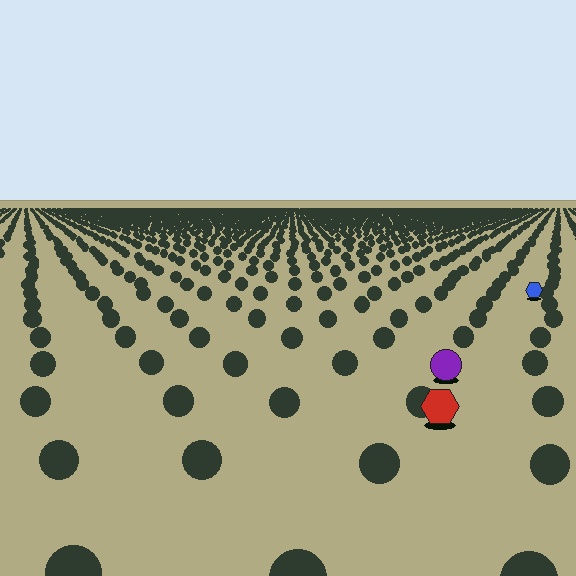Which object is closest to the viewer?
The red hexagon is closest. The texture marks near it are larger and more spread out.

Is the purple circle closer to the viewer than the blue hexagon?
Yes. The purple circle is closer — you can tell from the texture gradient: the ground texture is coarser near it.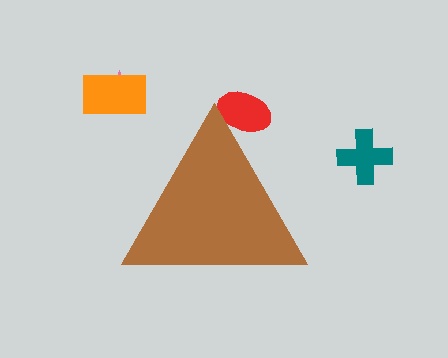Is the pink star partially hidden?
No, the pink star is fully visible.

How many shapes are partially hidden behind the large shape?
1 shape is partially hidden.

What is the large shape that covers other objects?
A brown triangle.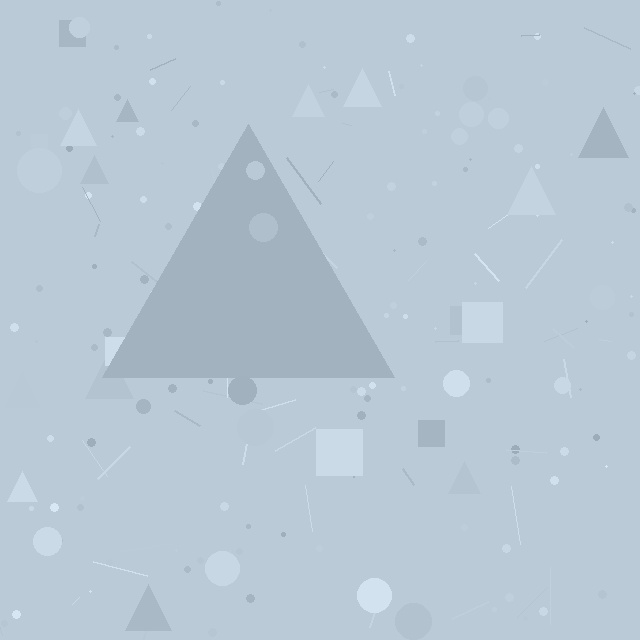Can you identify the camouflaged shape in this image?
The camouflaged shape is a triangle.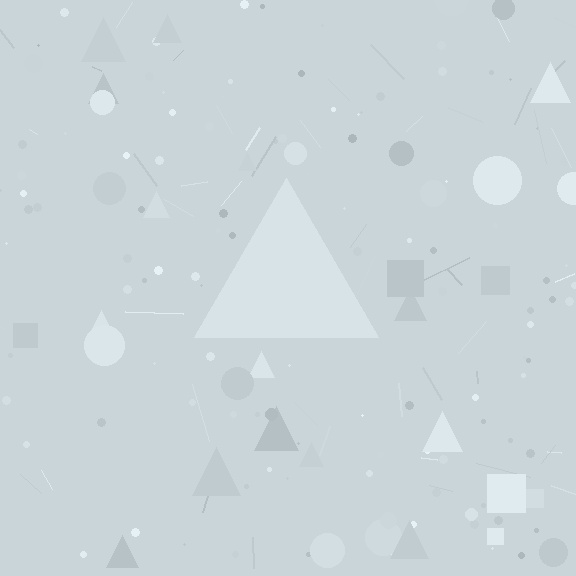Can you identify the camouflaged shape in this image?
The camouflaged shape is a triangle.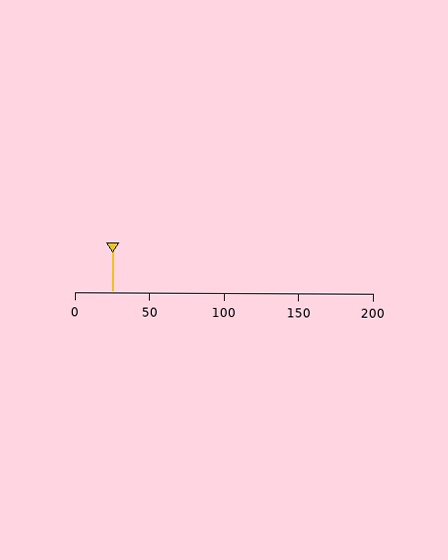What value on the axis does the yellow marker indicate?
The marker indicates approximately 25.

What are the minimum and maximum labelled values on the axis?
The axis runs from 0 to 200.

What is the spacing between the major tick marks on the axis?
The major ticks are spaced 50 apart.